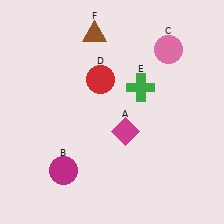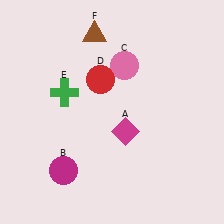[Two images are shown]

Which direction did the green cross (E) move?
The green cross (E) moved left.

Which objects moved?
The objects that moved are: the pink circle (C), the green cross (E).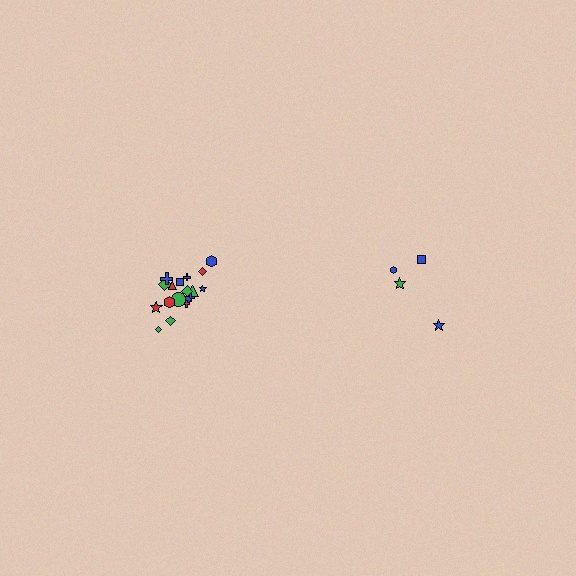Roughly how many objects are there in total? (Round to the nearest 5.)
Roughly 20 objects in total.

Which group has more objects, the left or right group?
The left group.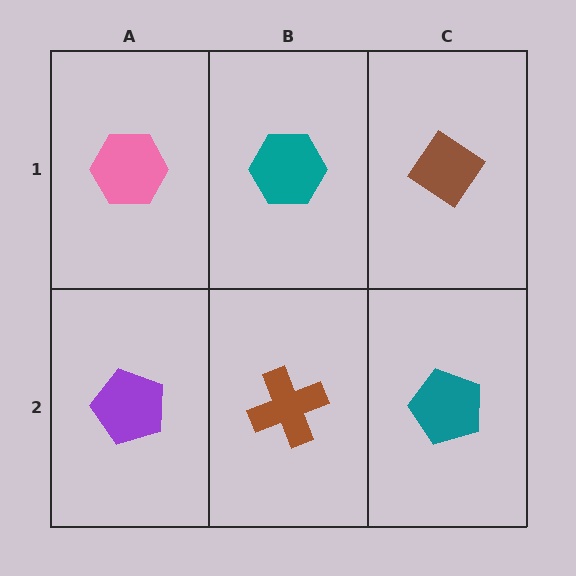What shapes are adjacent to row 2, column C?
A brown diamond (row 1, column C), a brown cross (row 2, column B).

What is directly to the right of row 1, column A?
A teal hexagon.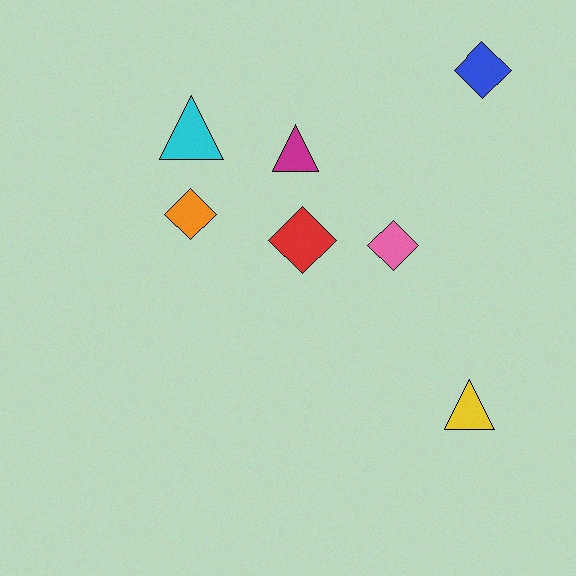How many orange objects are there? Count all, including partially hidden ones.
There is 1 orange object.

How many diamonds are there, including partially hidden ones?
There are 4 diamonds.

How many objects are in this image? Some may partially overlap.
There are 7 objects.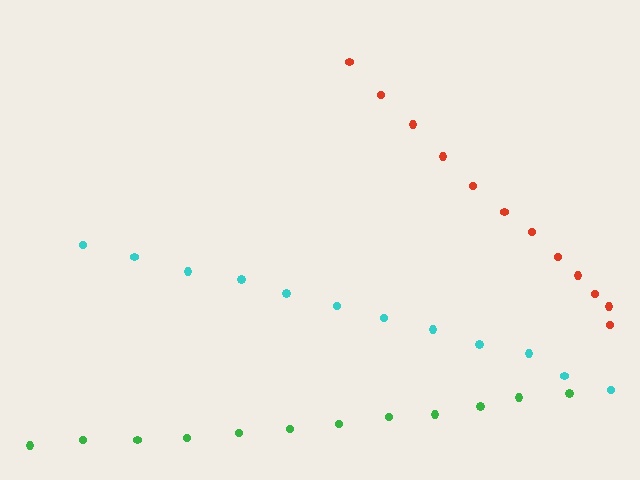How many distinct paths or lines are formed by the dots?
There are 3 distinct paths.